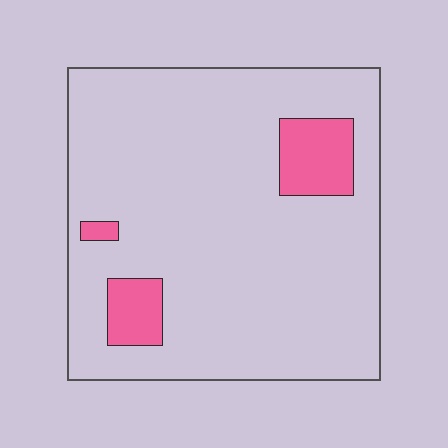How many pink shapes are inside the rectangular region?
3.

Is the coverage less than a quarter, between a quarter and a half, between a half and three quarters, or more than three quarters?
Less than a quarter.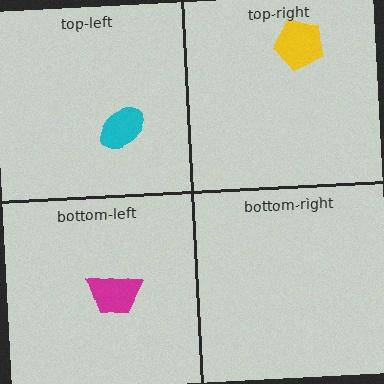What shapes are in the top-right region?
The yellow pentagon.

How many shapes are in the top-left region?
1.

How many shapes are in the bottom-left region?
1.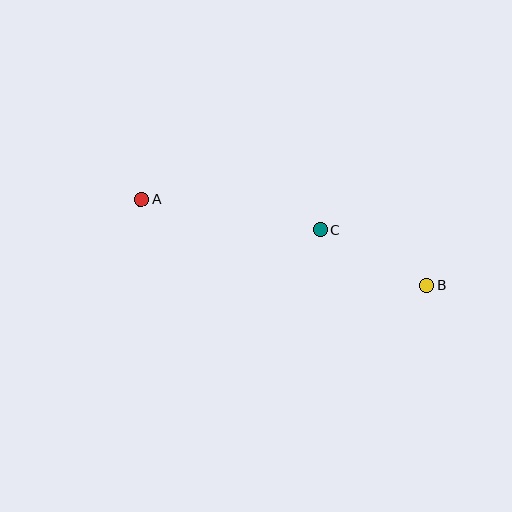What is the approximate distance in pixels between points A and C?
The distance between A and C is approximately 182 pixels.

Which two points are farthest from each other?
Points A and B are farthest from each other.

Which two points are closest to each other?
Points B and C are closest to each other.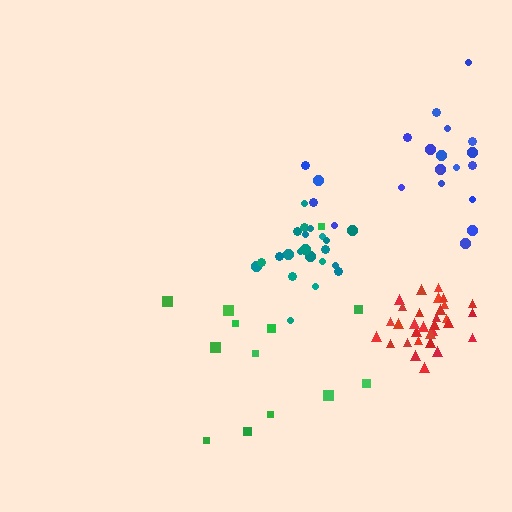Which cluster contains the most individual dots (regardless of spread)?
Red (32).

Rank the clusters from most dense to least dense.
red, teal, blue, green.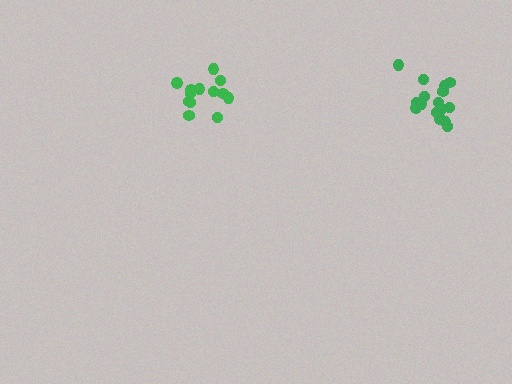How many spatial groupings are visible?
There are 2 spatial groupings.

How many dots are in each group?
Group 1: 16 dots, Group 2: 14 dots (30 total).